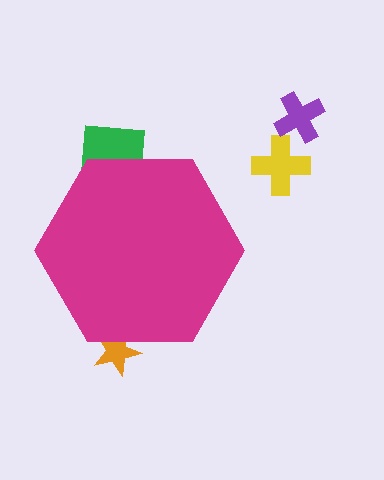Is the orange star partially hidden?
Yes, the orange star is partially hidden behind the magenta hexagon.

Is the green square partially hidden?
Yes, the green square is partially hidden behind the magenta hexagon.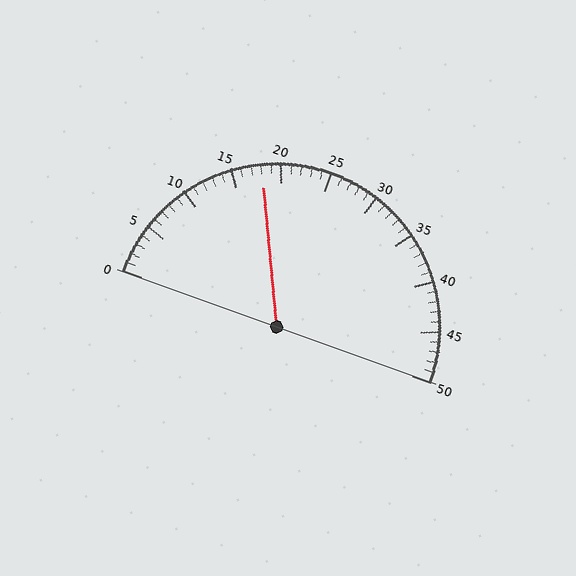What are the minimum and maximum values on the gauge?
The gauge ranges from 0 to 50.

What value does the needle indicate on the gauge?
The needle indicates approximately 18.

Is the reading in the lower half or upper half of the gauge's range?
The reading is in the lower half of the range (0 to 50).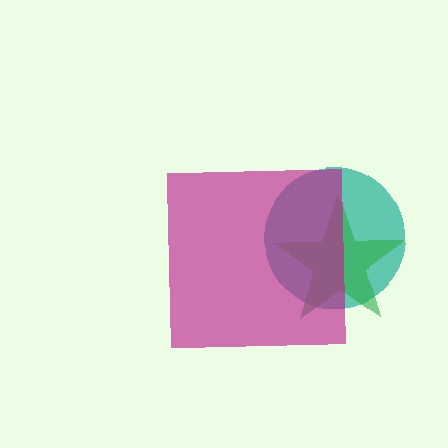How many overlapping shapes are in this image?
There are 3 overlapping shapes in the image.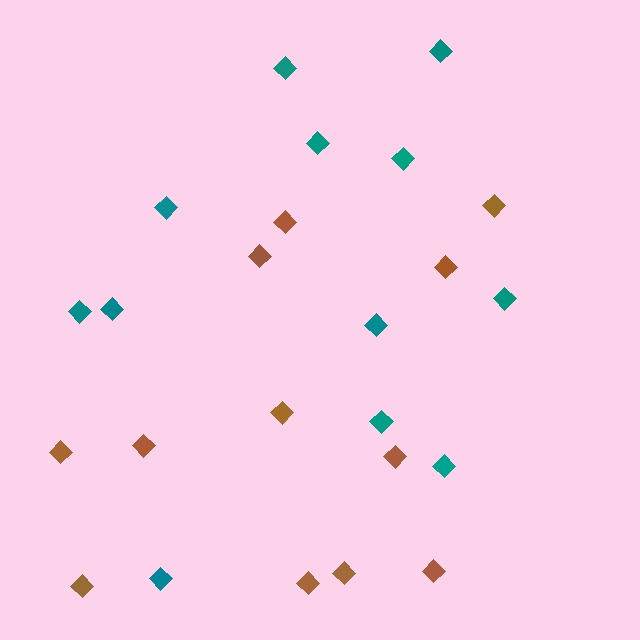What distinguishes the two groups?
There are 2 groups: one group of brown diamonds (12) and one group of teal diamonds (12).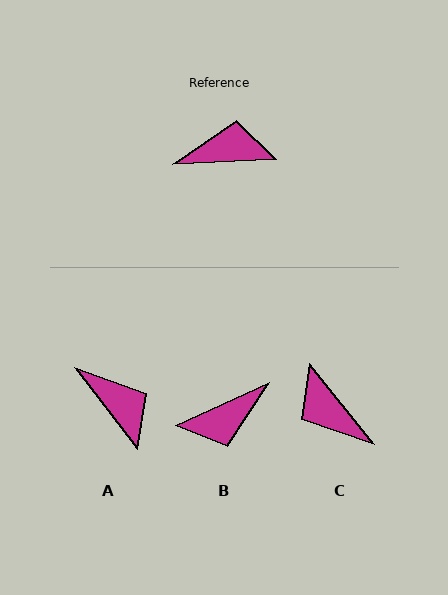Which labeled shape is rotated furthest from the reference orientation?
B, about 158 degrees away.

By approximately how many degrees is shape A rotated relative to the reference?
Approximately 54 degrees clockwise.